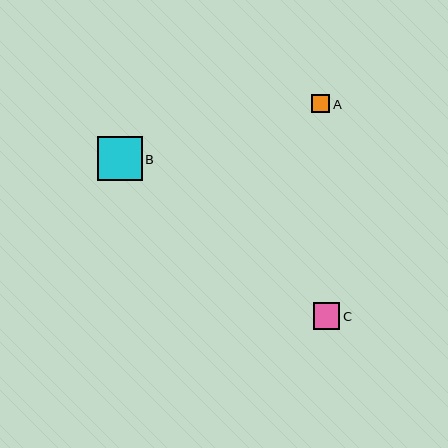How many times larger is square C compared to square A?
Square C is approximately 1.4 times the size of square A.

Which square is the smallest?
Square A is the smallest with a size of approximately 19 pixels.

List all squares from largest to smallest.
From largest to smallest: B, C, A.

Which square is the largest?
Square B is the largest with a size of approximately 44 pixels.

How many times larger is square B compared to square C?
Square B is approximately 1.7 times the size of square C.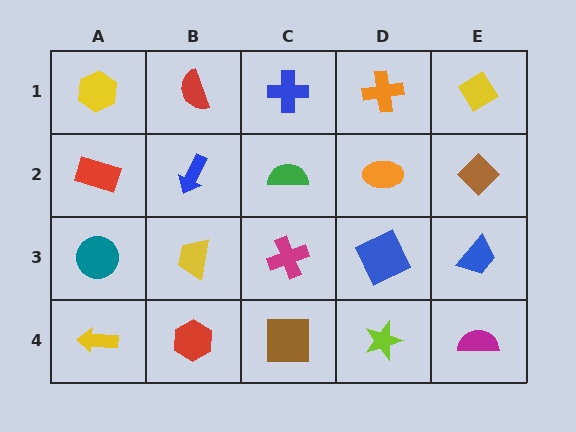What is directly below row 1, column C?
A green semicircle.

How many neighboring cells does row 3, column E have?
3.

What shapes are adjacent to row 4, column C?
A magenta cross (row 3, column C), a red hexagon (row 4, column B), a lime star (row 4, column D).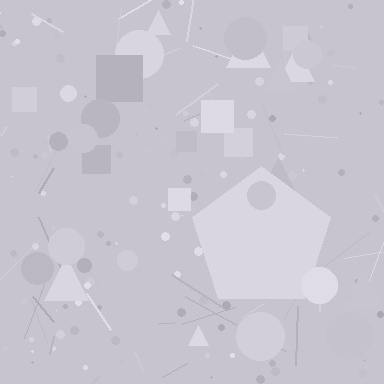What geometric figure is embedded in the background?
A pentagon is embedded in the background.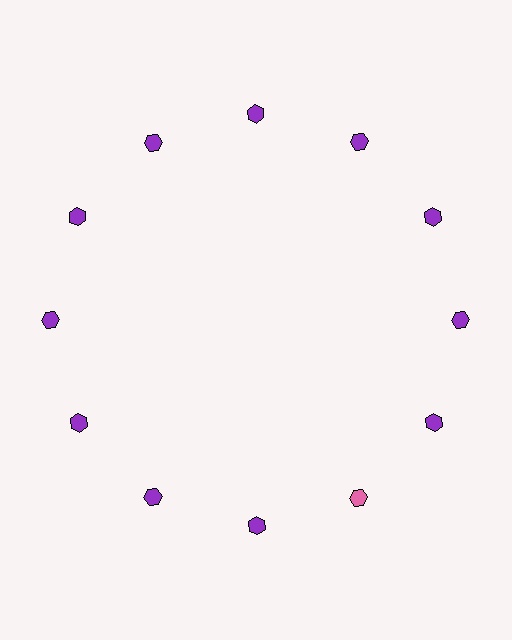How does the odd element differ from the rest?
It has a different color: pink instead of purple.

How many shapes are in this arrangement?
There are 12 shapes arranged in a ring pattern.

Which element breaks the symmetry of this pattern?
The pink hexagon at roughly the 5 o'clock position breaks the symmetry. All other shapes are purple hexagons.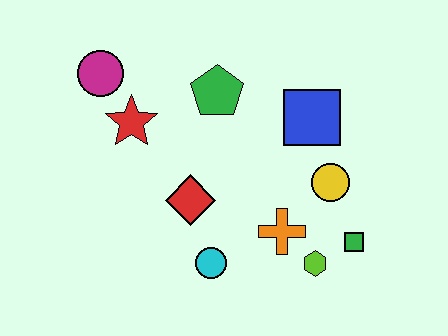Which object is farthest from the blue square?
The magenta circle is farthest from the blue square.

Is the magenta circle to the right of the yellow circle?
No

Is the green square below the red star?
Yes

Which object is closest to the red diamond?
The cyan circle is closest to the red diamond.